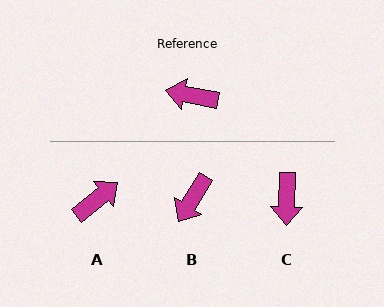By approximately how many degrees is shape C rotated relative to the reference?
Approximately 100 degrees counter-clockwise.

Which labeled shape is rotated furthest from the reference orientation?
A, about 130 degrees away.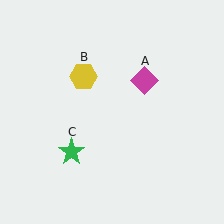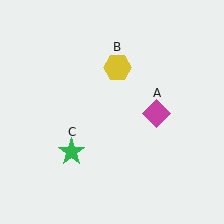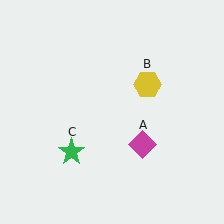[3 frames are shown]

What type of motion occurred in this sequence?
The magenta diamond (object A), yellow hexagon (object B) rotated clockwise around the center of the scene.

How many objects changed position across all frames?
2 objects changed position: magenta diamond (object A), yellow hexagon (object B).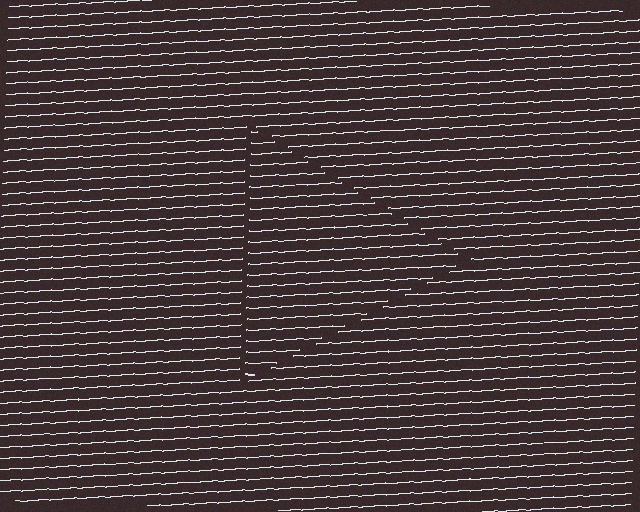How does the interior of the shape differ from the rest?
The interior of the shape contains the same grating, shifted by half a period — the contour is defined by the phase discontinuity where line-ends from the inner and outer gratings abut.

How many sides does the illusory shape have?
3 sides — the line-ends trace a triangle.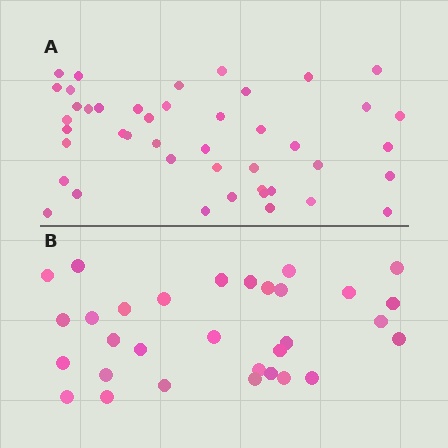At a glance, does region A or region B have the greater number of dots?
Region A (the top region) has more dots.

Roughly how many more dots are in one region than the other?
Region A has approximately 15 more dots than region B.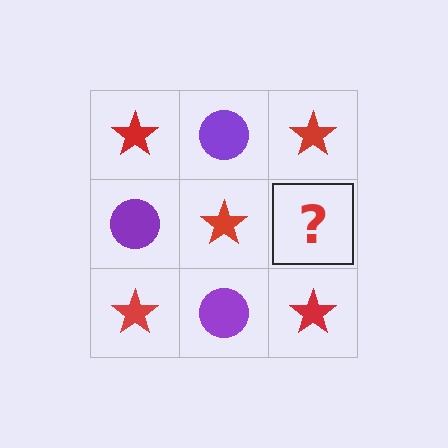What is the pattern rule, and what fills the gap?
The rule is that it alternates red star and purple circle in a checkerboard pattern. The gap should be filled with a purple circle.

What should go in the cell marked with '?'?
The missing cell should contain a purple circle.